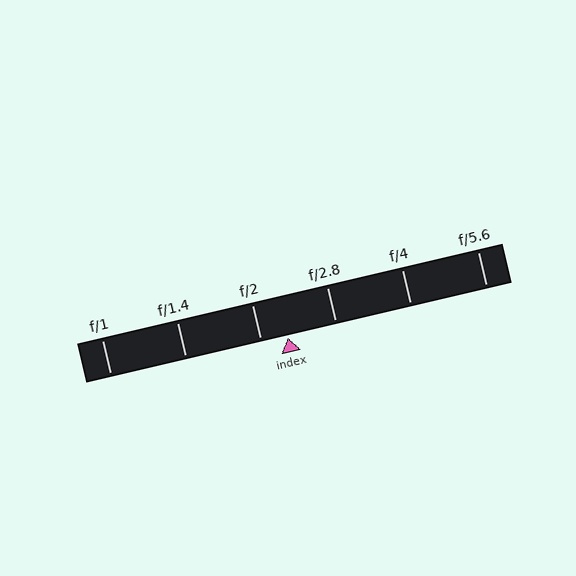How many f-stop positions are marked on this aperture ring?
There are 6 f-stop positions marked.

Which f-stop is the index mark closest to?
The index mark is closest to f/2.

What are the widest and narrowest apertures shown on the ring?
The widest aperture shown is f/1 and the narrowest is f/5.6.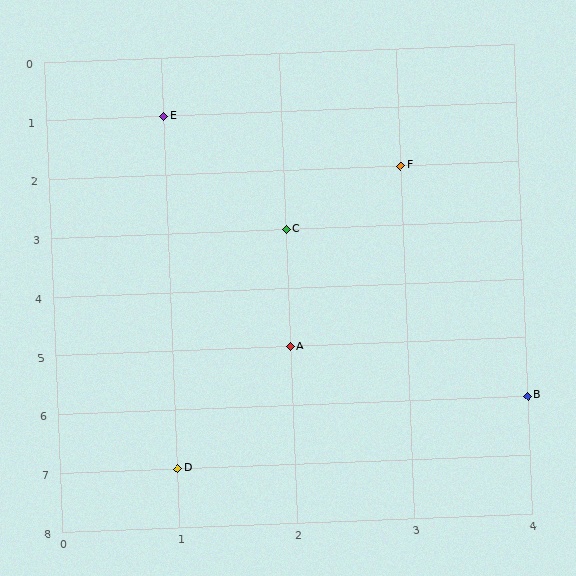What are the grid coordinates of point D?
Point D is at grid coordinates (1, 7).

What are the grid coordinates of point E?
Point E is at grid coordinates (1, 1).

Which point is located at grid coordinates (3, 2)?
Point F is at (3, 2).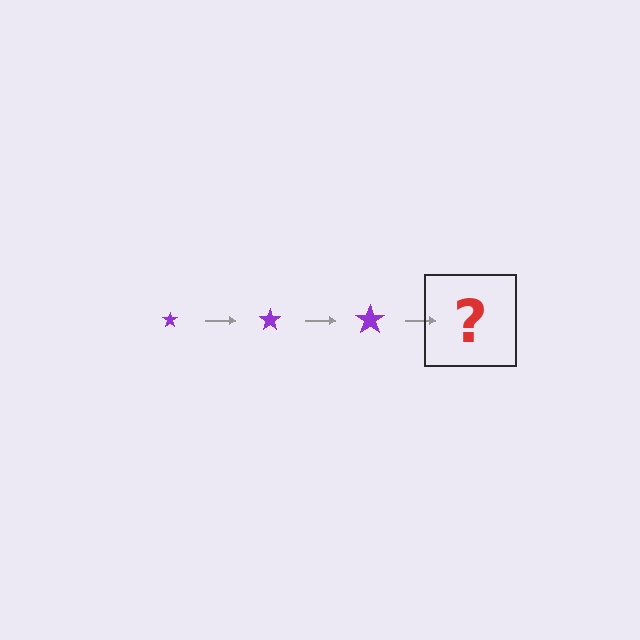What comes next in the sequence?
The next element should be a purple star, larger than the previous one.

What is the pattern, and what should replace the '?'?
The pattern is that the star gets progressively larger each step. The '?' should be a purple star, larger than the previous one.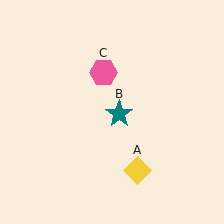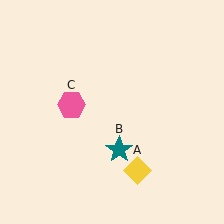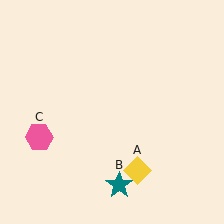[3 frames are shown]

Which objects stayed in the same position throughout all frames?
Yellow diamond (object A) remained stationary.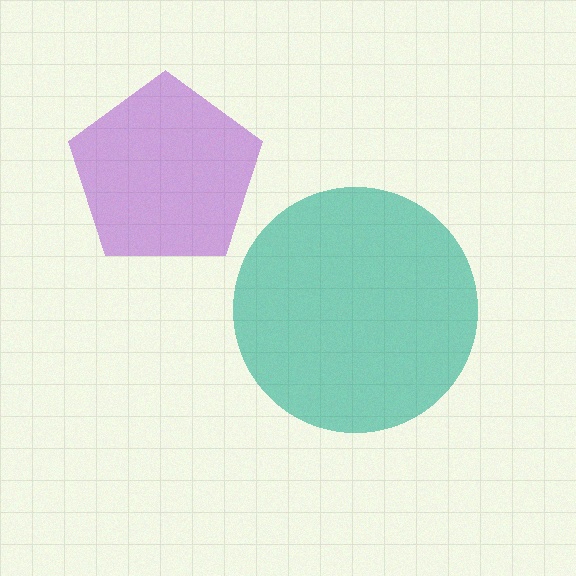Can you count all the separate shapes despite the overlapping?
Yes, there are 2 separate shapes.